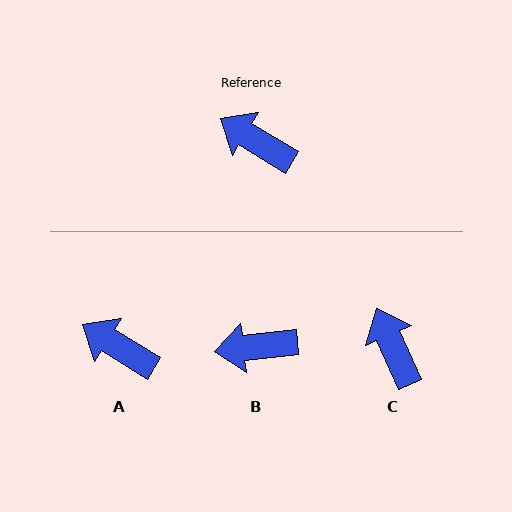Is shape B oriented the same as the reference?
No, it is off by about 38 degrees.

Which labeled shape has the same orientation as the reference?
A.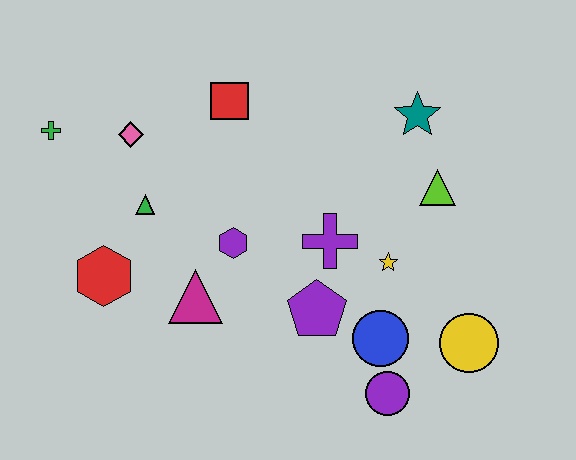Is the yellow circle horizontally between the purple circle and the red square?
No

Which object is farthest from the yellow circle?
The green cross is farthest from the yellow circle.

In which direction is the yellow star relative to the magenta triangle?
The yellow star is to the right of the magenta triangle.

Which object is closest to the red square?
The pink diamond is closest to the red square.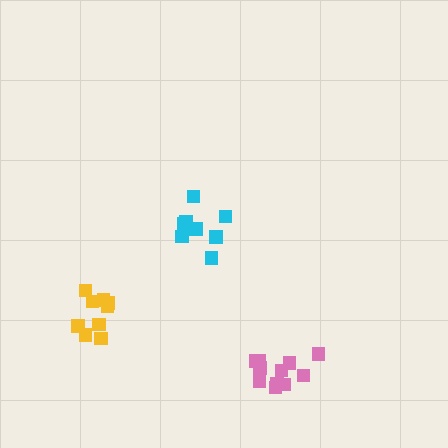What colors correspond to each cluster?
The clusters are colored: cyan, pink, yellow.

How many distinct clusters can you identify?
There are 3 distinct clusters.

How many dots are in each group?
Group 1: 8 dots, Group 2: 11 dots, Group 3: 9 dots (28 total).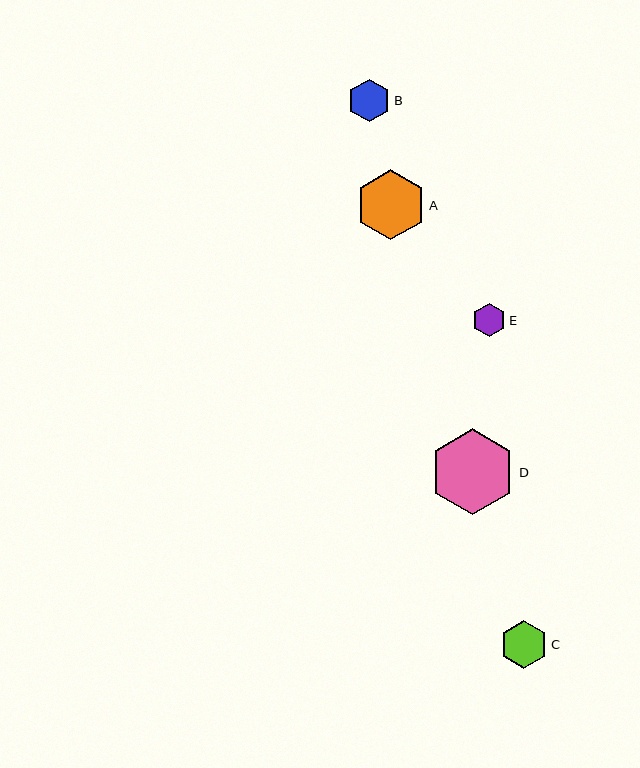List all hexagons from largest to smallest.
From largest to smallest: D, A, C, B, E.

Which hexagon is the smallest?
Hexagon E is the smallest with a size of approximately 33 pixels.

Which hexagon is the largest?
Hexagon D is the largest with a size of approximately 86 pixels.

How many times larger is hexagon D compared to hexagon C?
Hexagon D is approximately 1.8 times the size of hexagon C.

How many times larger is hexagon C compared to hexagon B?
Hexagon C is approximately 1.1 times the size of hexagon B.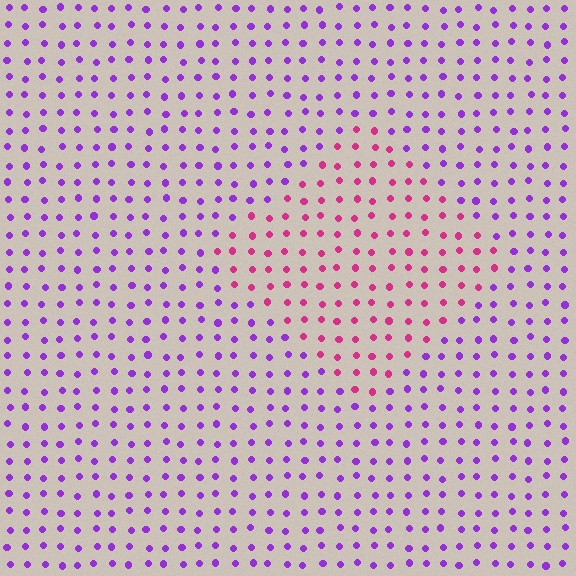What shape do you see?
I see a diamond.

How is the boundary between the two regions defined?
The boundary is defined purely by a slight shift in hue (about 50 degrees). Spacing, size, and orientation are identical on both sides.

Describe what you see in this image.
The image is filled with small purple elements in a uniform arrangement. A diamond-shaped region is visible where the elements are tinted to a slightly different hue, forming a subtle color boundary.